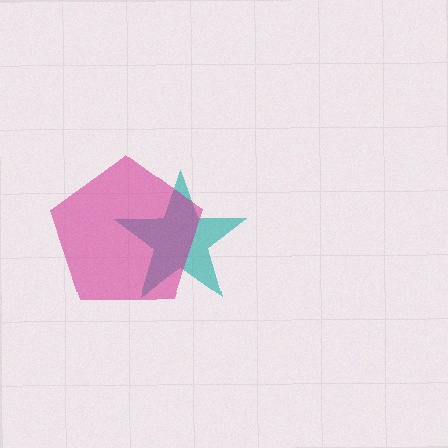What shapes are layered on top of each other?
The layered shapes are: a teal star, a magenta pentagon.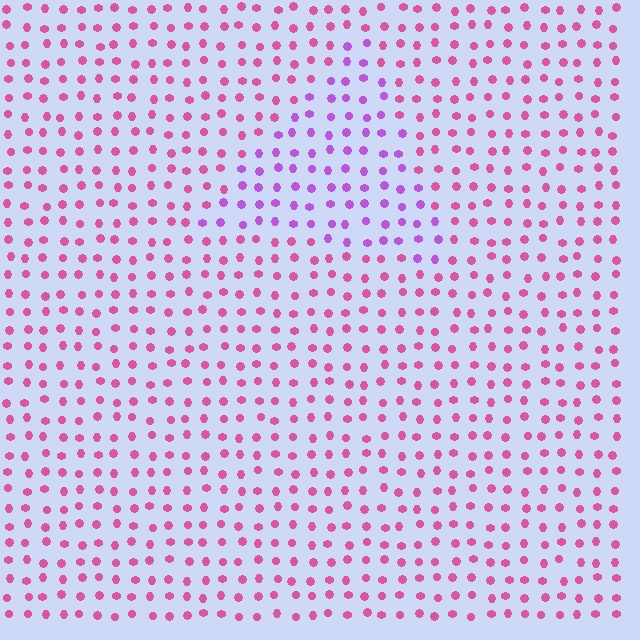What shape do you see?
I see a triangle.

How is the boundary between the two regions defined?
The boundary is defined purely by a slight shift in hue (about 41 degrees). Spacing, size, and orientation are identical on both sides.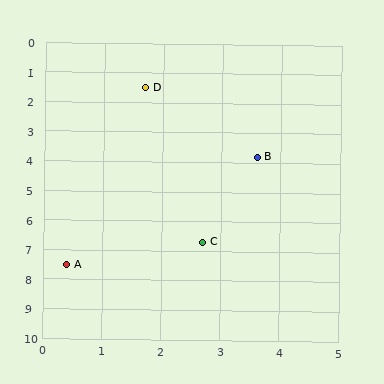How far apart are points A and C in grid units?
Points A and C are about 2.4 grid units apart.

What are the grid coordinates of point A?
Point A is at approximately (0.4, 7.5).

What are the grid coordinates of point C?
Point C is at approximately (2.7, 6.7).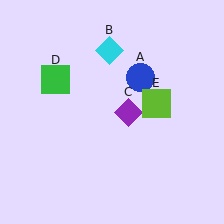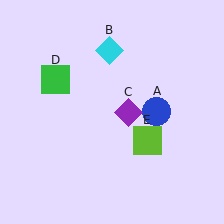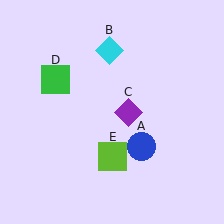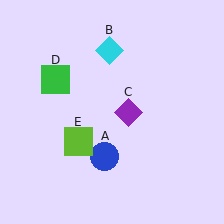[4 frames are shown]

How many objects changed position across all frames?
2 objects changed position: blue circle (object A), lime square (object E).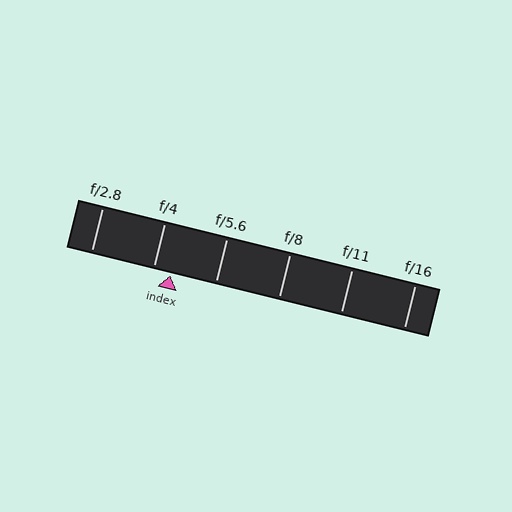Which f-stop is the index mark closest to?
The index mark is closest to f/4.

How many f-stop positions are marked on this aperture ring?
There are 6 f-stop positions marked.